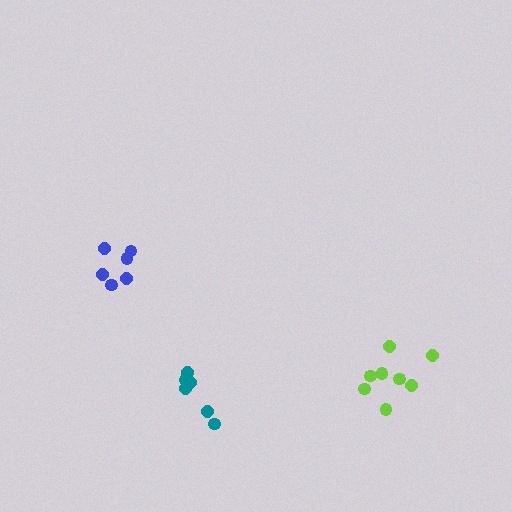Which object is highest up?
The blue cluster is topmost.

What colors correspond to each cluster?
The clusters are colored: teal, blue, lime.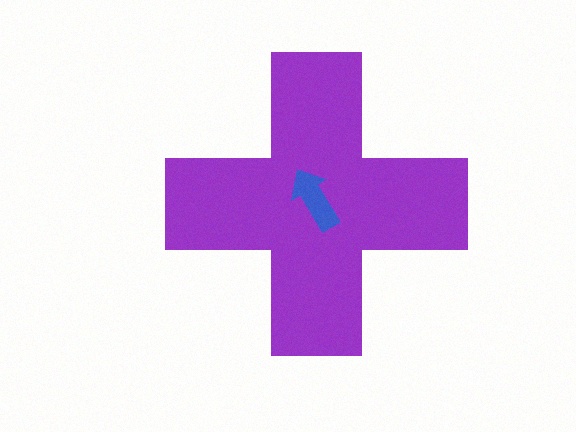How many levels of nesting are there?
2.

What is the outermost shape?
The purple cross.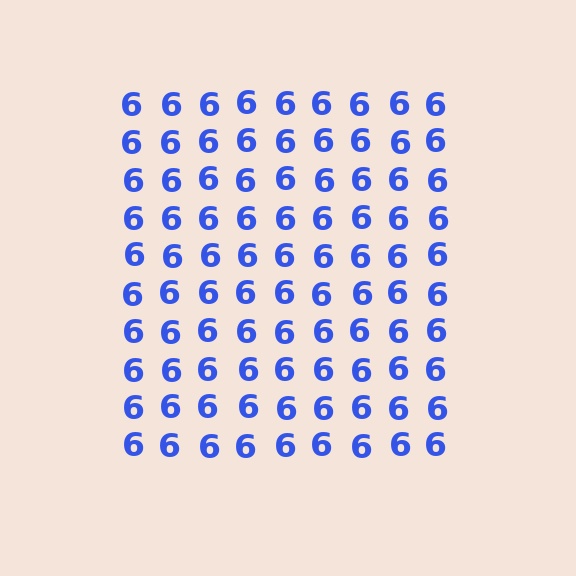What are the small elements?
The small elements are digit 6's.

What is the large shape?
The large shape is a square.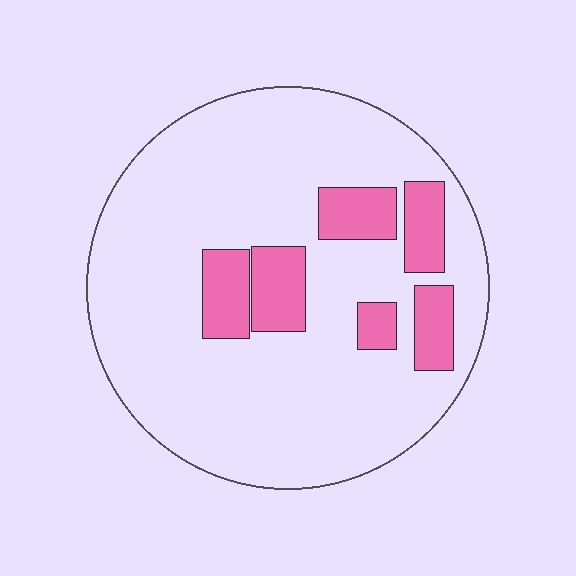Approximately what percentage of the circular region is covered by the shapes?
Approximately 15%.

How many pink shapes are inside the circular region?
6.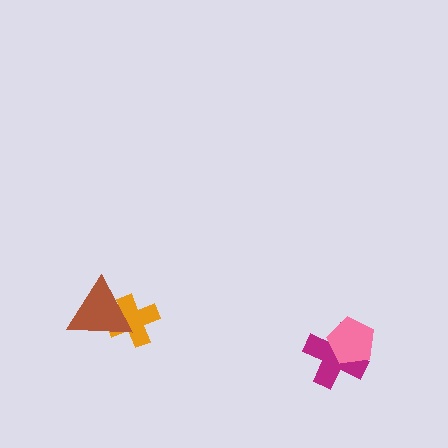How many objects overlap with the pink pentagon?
1 object overlaps with the pink pentagon.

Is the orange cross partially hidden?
Yes, it is partially covered by another shape.